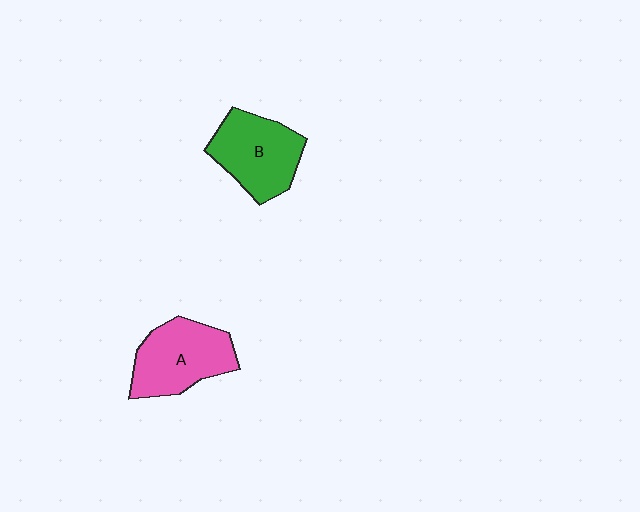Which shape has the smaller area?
Shape B (green).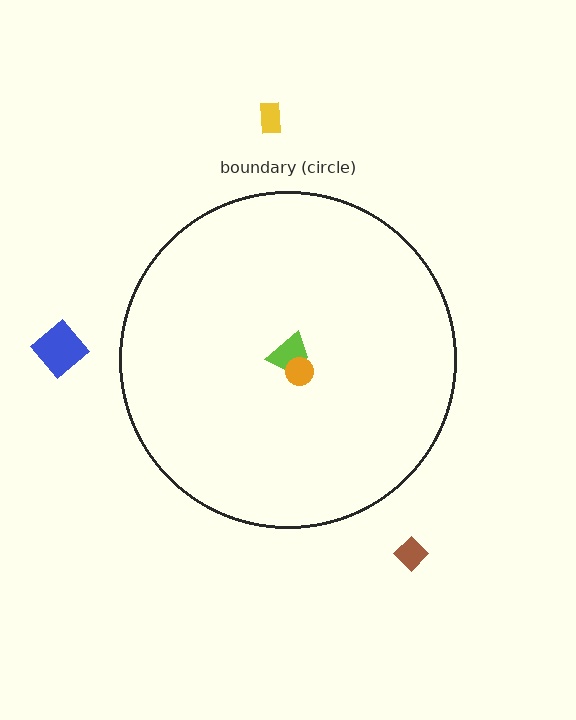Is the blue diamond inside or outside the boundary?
Outside.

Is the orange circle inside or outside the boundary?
Inside.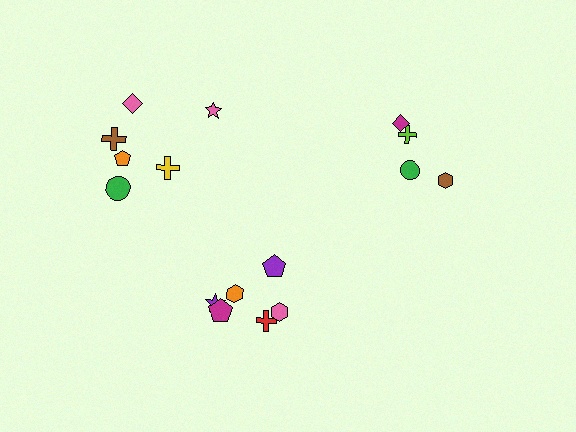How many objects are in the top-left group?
There are 6 objects.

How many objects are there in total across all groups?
There are 16 objects.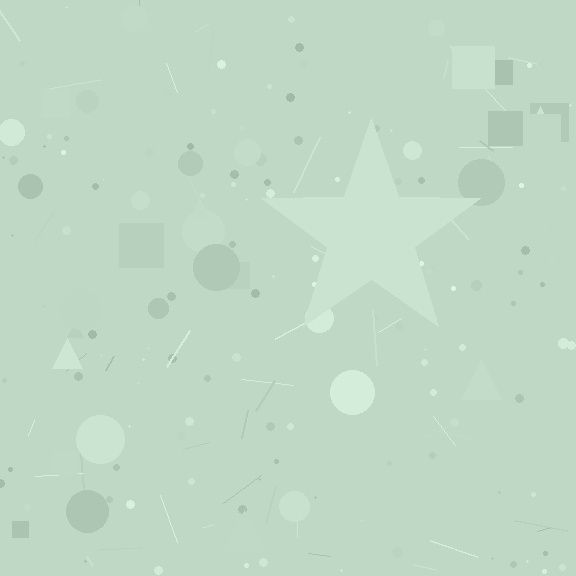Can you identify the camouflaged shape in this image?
The camouflaged shape is a star.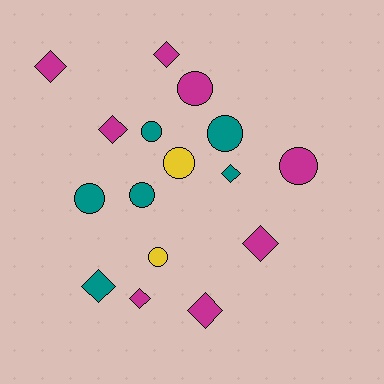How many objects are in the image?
There are 16 objects.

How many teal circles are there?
There are 4 teal circles.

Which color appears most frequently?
Magenta, with 8 objects.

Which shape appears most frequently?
Circle, with 8 objects.